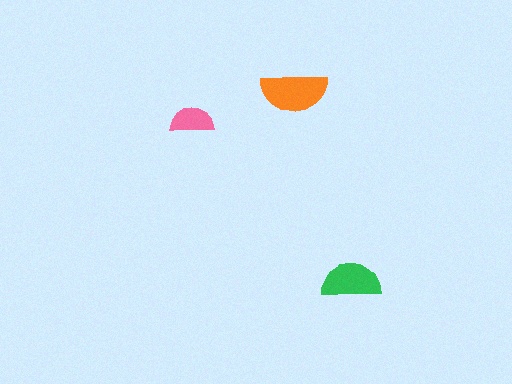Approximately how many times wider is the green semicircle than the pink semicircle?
About 1.5 times wider.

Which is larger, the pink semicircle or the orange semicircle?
The orange one.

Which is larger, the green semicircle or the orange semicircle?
The orange one.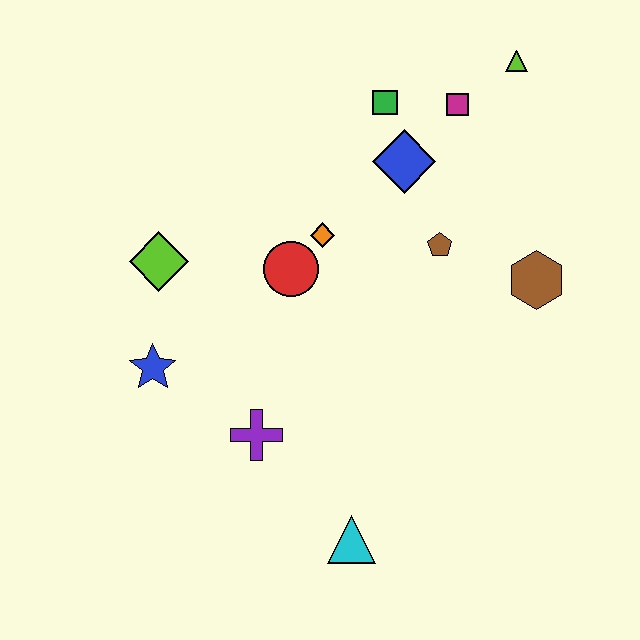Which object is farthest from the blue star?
The lime triangle is farthest from the blue star.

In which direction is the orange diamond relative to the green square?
The orange diamond is below the green square.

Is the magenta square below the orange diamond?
No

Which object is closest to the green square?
The blue diamond is closest to the green square.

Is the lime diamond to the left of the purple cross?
Yes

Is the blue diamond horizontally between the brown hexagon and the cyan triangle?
Yes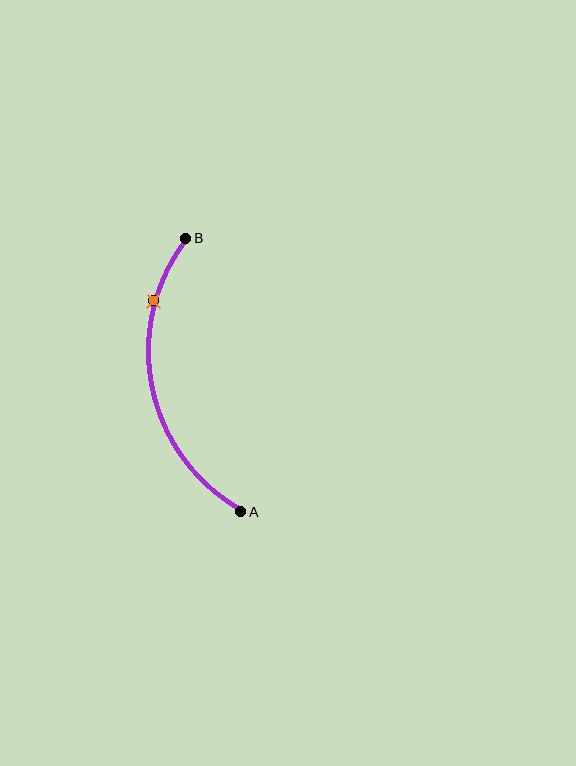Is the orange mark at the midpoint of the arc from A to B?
No. The orange mark lies on the arc but is closer to endpoint B. The arc midpoint would be at the point on the curve equidistant along the arc from both A and B.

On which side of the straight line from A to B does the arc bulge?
The arc bulges to the left of the straight line connecting A and B.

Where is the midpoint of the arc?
The arc midpoint is the point on the curve farthest from the straight line joining A and B. It sits to the left of that line.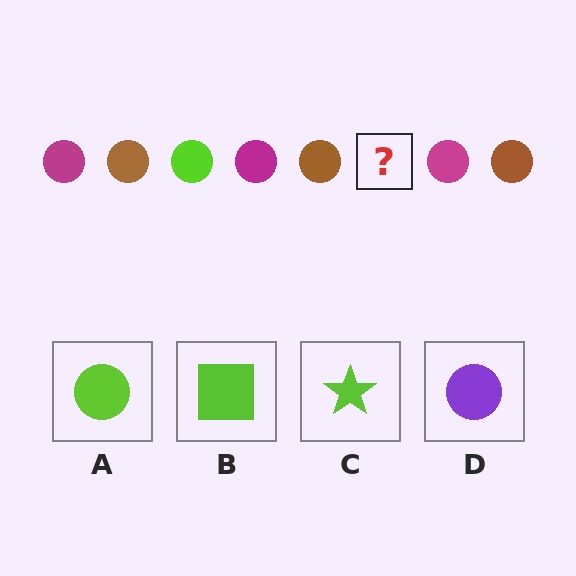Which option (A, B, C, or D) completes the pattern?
A.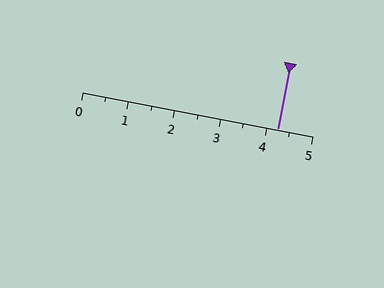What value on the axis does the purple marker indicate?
The marker indicates approximately 4.2.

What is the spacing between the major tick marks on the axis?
The major ticks are spaced 1 apart.